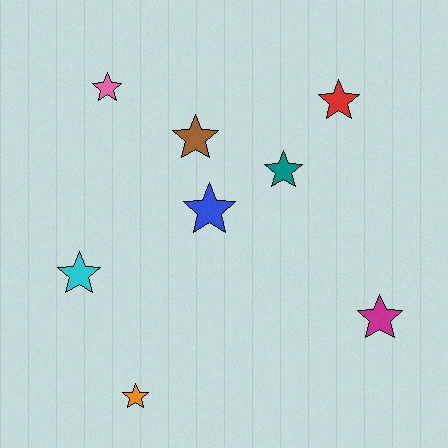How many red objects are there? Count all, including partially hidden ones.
There is 1 red object.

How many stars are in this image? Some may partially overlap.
There are 8 stars.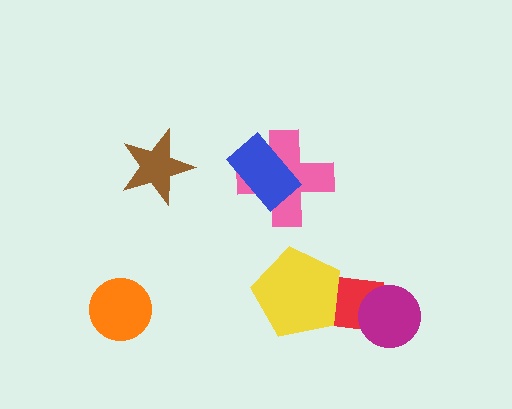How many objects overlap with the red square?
2 objects overlap with the red square.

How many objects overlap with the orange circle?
0 objects overlap with the orange circle.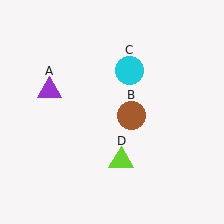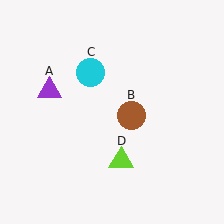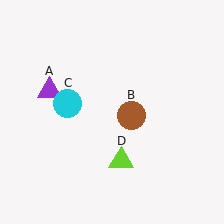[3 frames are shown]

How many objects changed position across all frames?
1 object changed position: cyan circle (object C).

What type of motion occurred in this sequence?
The cyan circle (object C) rotated counterclockwise around the center of the scene.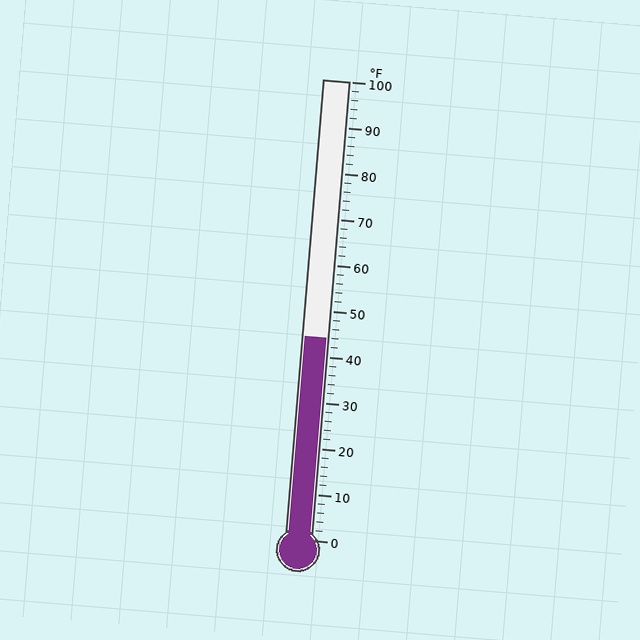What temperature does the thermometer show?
The thermometer shows approximately 44°F.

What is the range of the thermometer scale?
The thermometer scale ranges from 0°F to 100°F.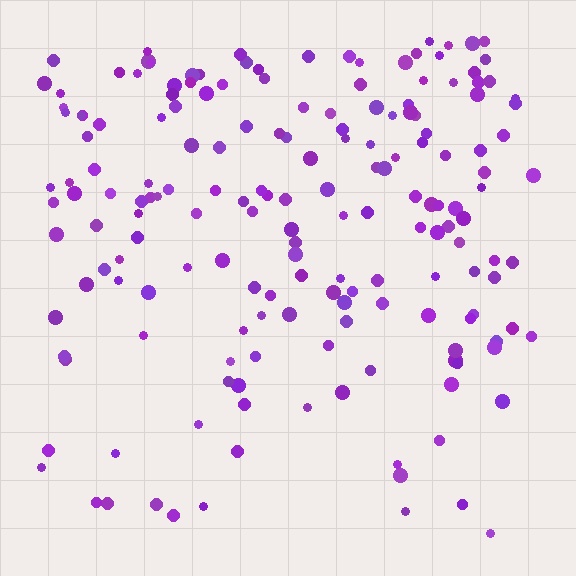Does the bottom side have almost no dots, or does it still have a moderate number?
Still a moderate number, just noticeably fewer than the top.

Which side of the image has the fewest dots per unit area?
The bottom.